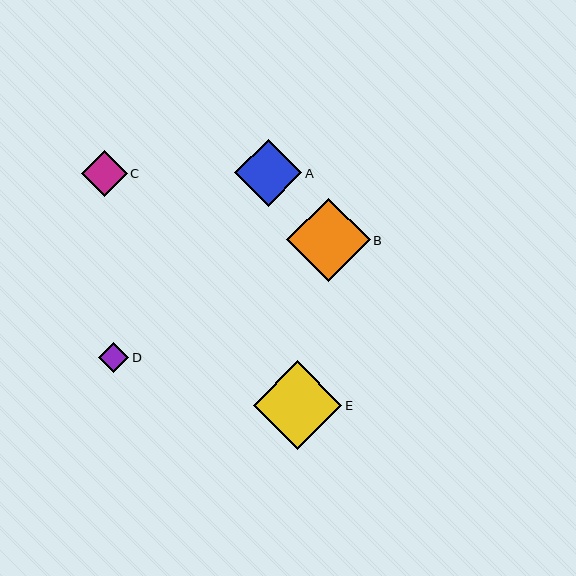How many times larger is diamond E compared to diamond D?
Diamond E is approximately 2.9 times the size of diamond D.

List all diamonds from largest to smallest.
From largest to smallest: E, B, A, C, D.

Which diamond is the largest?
Diamond E is the largest with a size of approximately 88 pixels.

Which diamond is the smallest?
Diamond D is the smallest with a size of approximately 30 pixels.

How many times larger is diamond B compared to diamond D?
Diamond B is approximately 2.8 times the size of diamond D.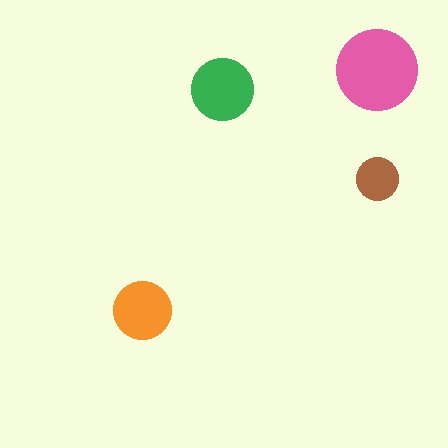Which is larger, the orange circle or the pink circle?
The pink one.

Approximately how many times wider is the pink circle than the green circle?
About 1.5 times wider.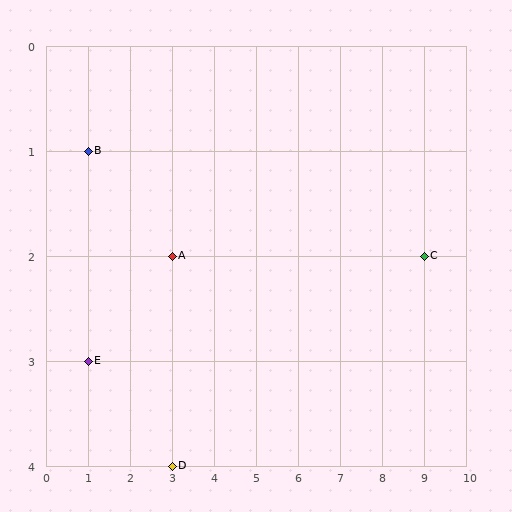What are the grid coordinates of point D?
Point D is at grid coordinates (3, 4).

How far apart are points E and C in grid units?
Points E and C are 8 columns and 1 row apart (about 8.1 grid units diagonally).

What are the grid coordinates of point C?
Point C is at grid coordinates (9, 2).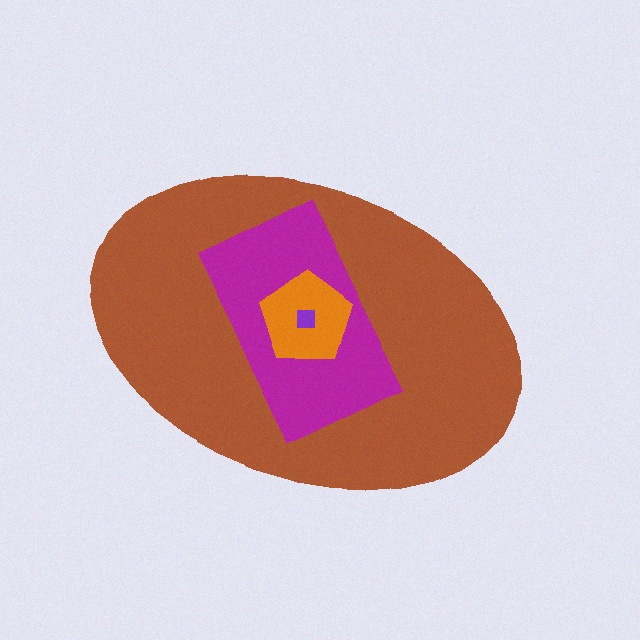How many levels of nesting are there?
4.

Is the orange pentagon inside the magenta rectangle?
Yes.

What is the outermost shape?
The brown ellipse.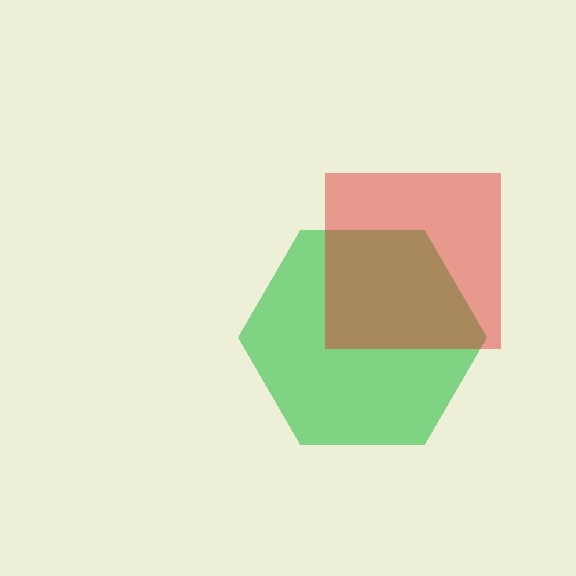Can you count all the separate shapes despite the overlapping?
Yes, there are 2 separate shapes.